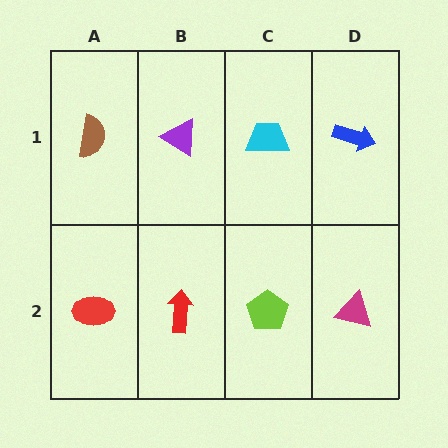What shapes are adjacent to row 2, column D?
A blue arrow (row 1, column D), a lime pentagon (row 2, column C).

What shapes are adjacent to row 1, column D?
A magenta triangle (row 2, column D), a cyan trapezoid (row 1, column C).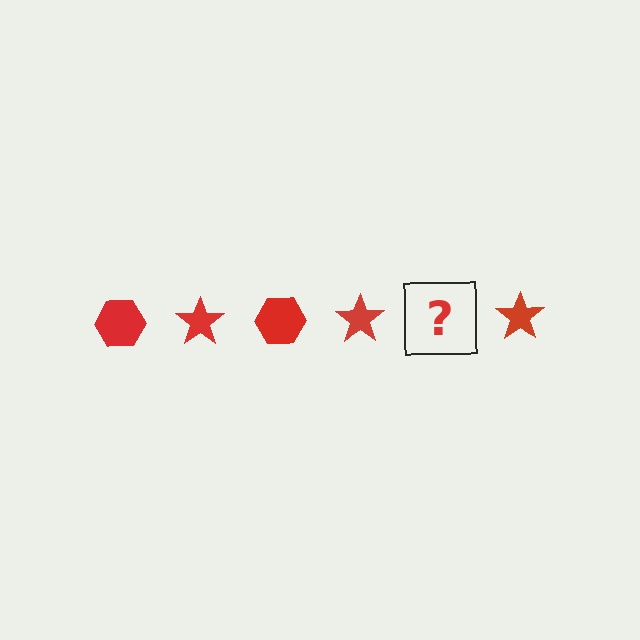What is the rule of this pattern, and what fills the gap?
The rule is that the pattern cycles through hexagon, star shapes in red. The gap should be filled with a red hexagon.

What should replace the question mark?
The question mark should be replaced with a red hexagon.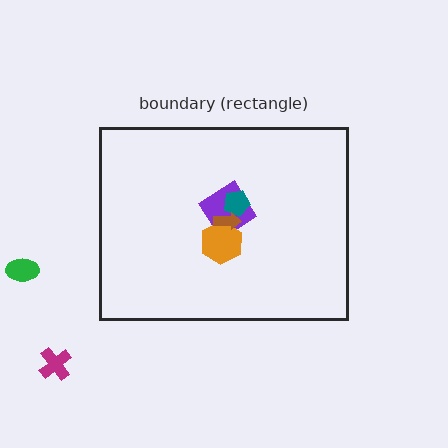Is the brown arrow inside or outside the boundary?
Inside.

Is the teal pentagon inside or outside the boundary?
Inside.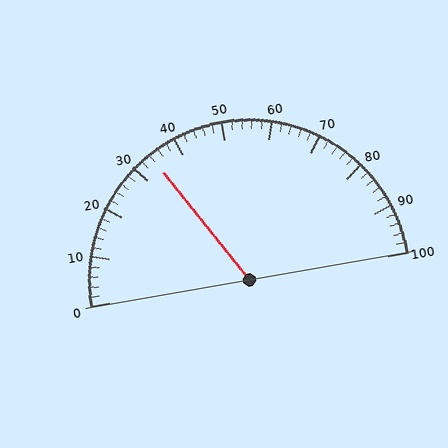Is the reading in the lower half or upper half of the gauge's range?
The reading is in the lower half of the range (0 to 100).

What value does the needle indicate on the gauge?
The needle indicates approximately 34.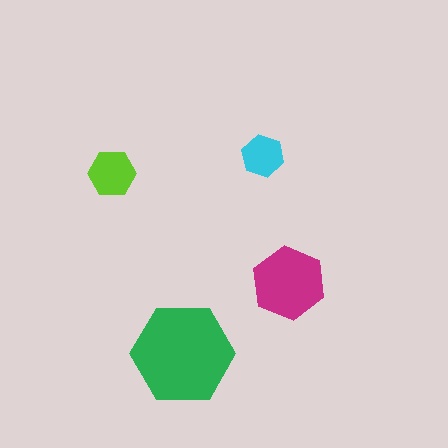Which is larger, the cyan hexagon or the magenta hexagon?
The magenta one.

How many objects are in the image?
There are 4 objects in the image.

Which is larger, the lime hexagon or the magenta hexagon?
The magenta one.